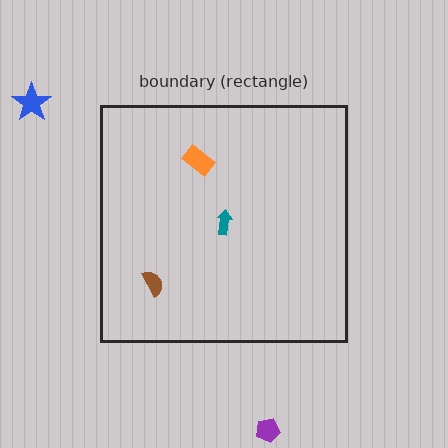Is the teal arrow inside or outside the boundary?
Inside.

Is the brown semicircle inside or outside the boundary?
Inside.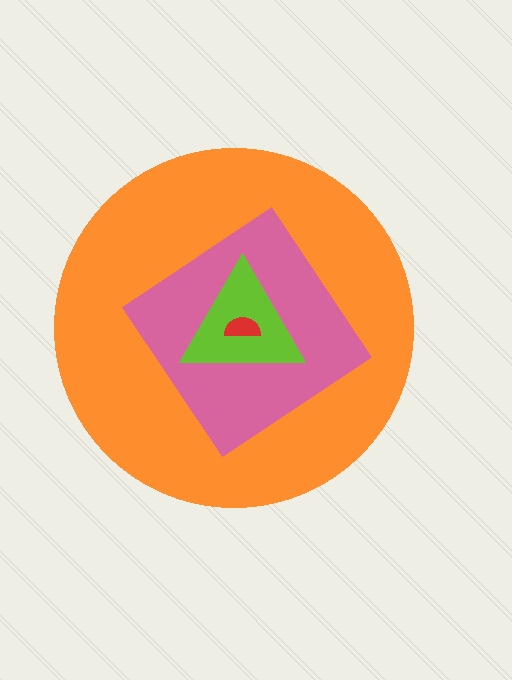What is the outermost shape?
The orange circle.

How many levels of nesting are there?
4.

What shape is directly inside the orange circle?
The pink diamond.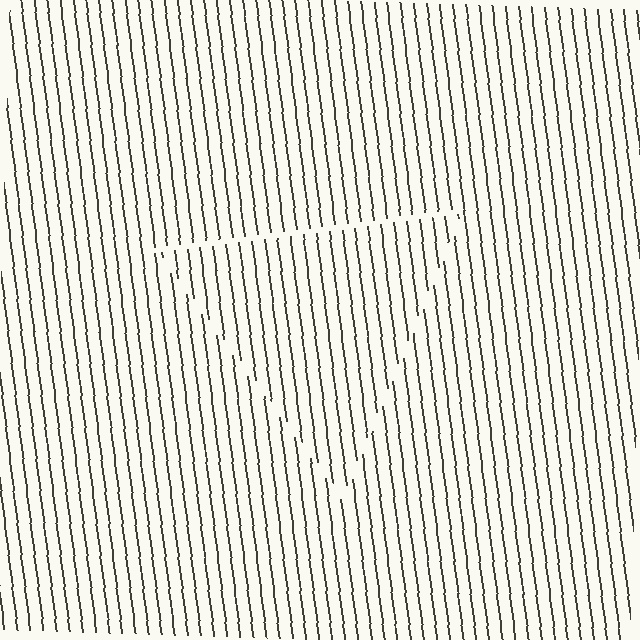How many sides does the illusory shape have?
3 sides — the line-ends trace a triangle.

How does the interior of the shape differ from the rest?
The interior of the shape contains the same grating, shifted by half a period — the contour is defined by the phase discontinuity where line-ends from the inner and outer gratings abut.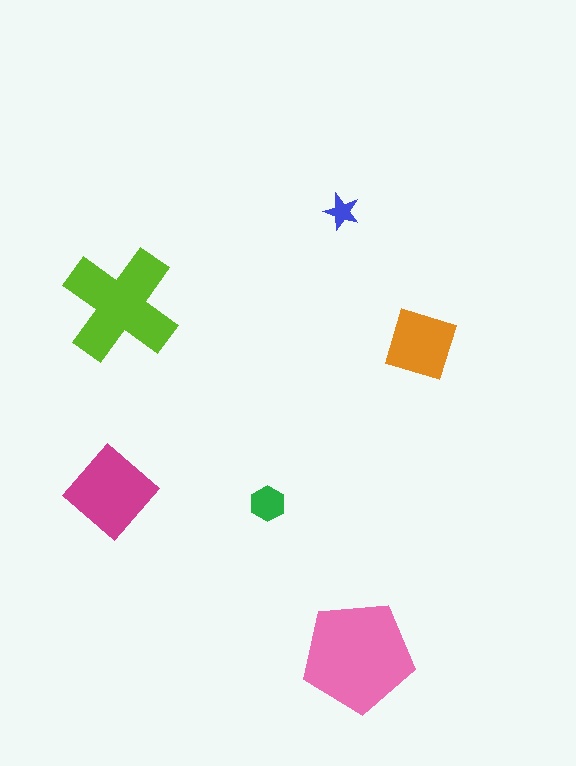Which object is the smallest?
The blue star.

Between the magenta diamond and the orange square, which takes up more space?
The magenta diamond.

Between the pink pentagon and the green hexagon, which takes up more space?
The pink pentagon.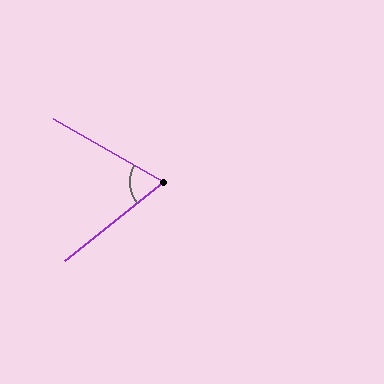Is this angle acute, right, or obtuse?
It is acute.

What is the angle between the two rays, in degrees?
Approximately 68 degrees.